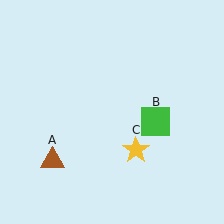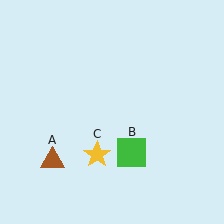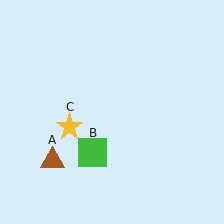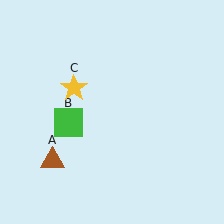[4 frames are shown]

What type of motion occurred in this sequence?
The green square (object B), yellow star (object C) rotated clockwise around the center of the scene.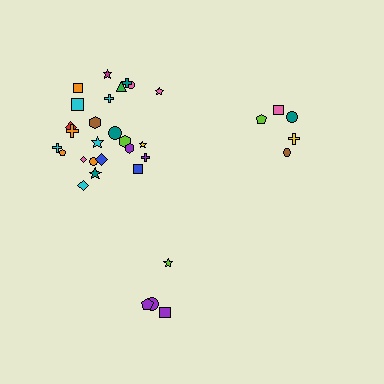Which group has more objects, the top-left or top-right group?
The top-left group.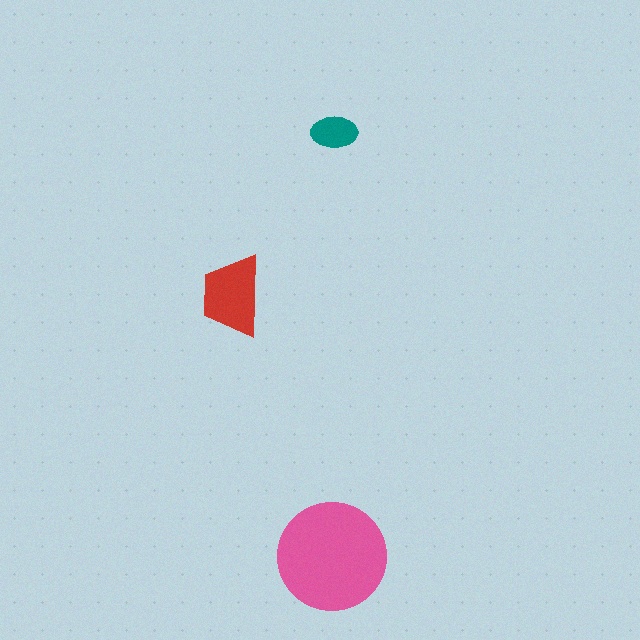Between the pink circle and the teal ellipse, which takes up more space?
The pink circle.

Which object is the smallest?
The teal ellipse.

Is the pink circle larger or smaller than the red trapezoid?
Larger.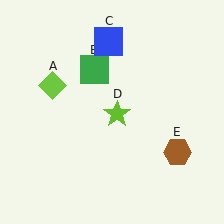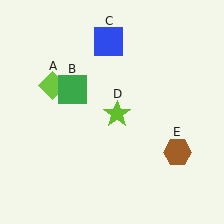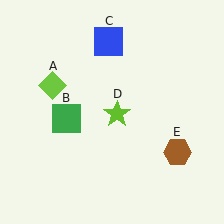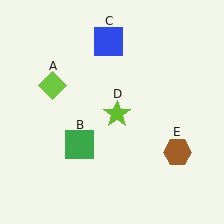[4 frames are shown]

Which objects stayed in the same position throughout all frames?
Lime diamond (object A) and blue square (object C) and lime star (object D) and brown hexagon (object E) remained stationary.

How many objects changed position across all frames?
1 object changed position: green square (object B).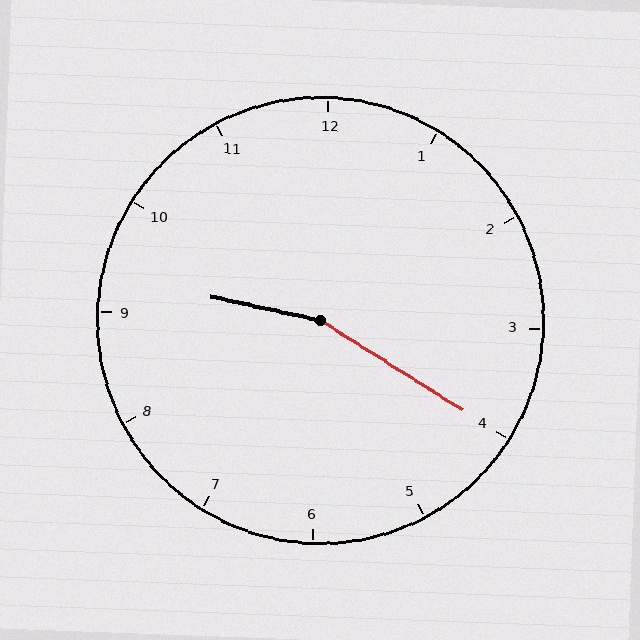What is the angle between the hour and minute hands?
Approximately 160 degrees.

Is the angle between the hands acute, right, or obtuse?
It is obtuse.